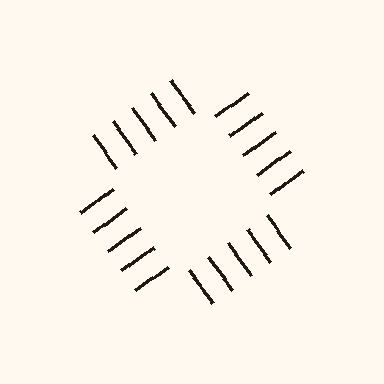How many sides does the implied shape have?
4 sides — the line-ends trace a square.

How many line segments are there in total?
20 — 5 along each of the 4 edges.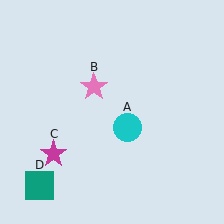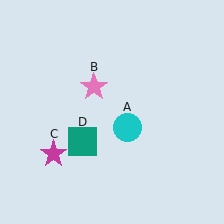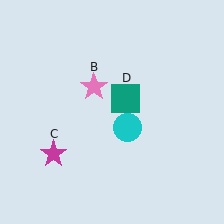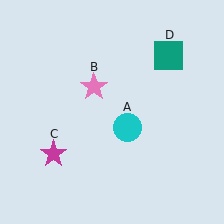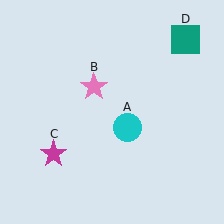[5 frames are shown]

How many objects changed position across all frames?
1 object changed position: teal square (object D).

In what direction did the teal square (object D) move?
The teal square (object D) moved up and to the right.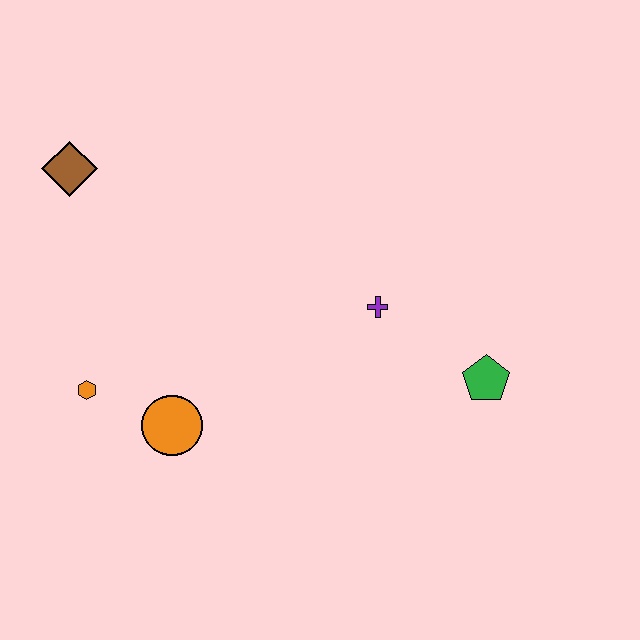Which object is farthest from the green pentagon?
The brown diamond is farthest from the green pentagon.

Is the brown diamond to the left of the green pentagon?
Yes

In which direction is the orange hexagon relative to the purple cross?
The orange hexagon is to the left of the purple cross.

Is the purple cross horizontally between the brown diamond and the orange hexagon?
No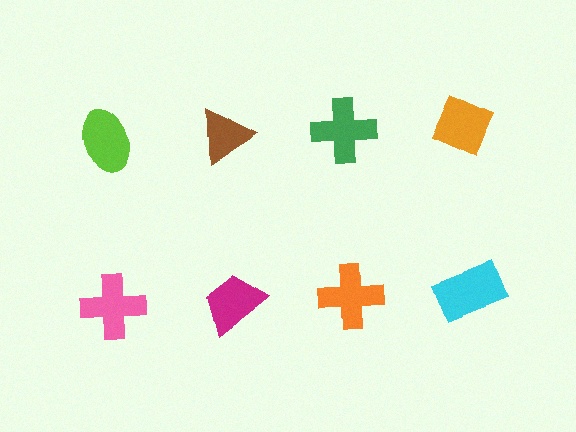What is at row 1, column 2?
A brown triangle.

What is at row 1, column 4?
An orange diamond.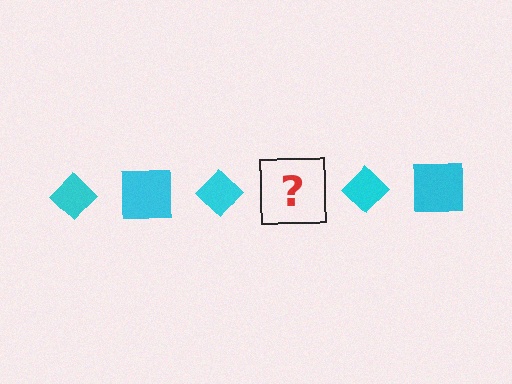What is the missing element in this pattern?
The missing element is a cyan square.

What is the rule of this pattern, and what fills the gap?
The rule is that the pattern cycles through diamond, square shapes in cyan. The gap should be filled with a cyan square.